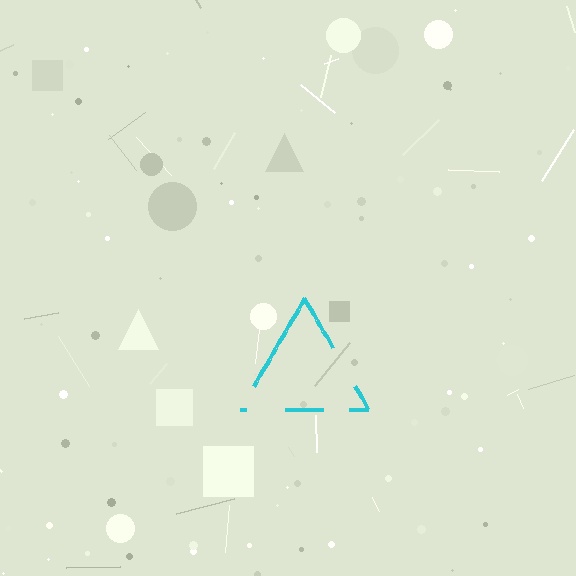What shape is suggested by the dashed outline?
The dashed outline suggests a triangle.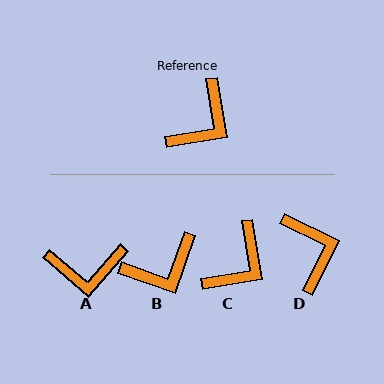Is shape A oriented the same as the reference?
No, it is off by about 50 degrees.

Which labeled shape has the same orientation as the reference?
C.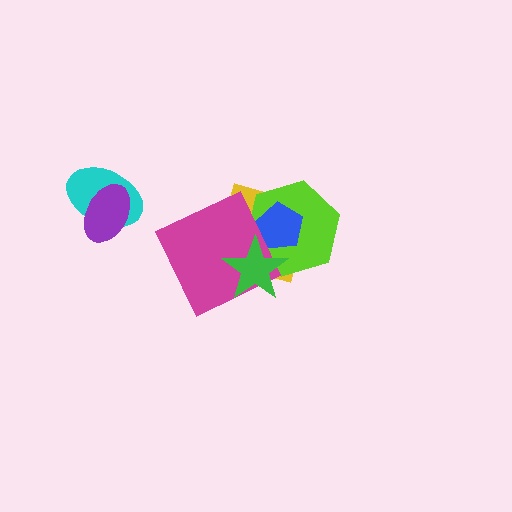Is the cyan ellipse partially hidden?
Yes, it is partially covered by another shape.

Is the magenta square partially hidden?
Yes, it is partially covered by another shape.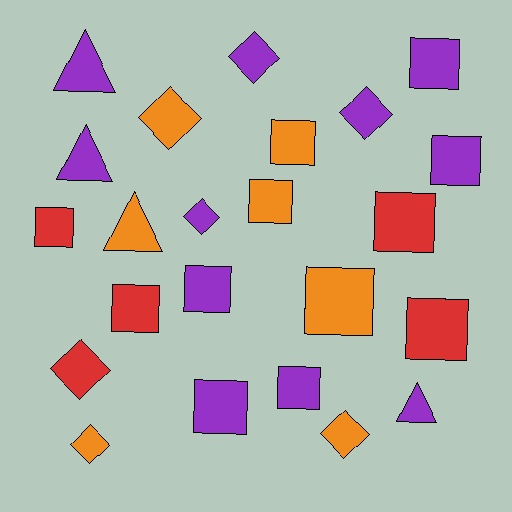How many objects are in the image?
There are 23 objects.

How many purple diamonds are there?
There are 3 purple diamonds.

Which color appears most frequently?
Purple, with 11 objects.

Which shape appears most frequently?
Square, with 12 objects.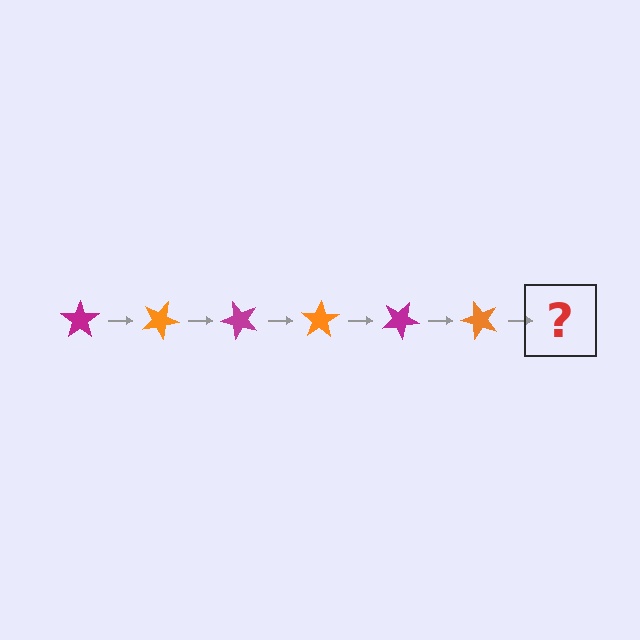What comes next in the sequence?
The next element should be a magenta star, rotated 150 degrees from the start.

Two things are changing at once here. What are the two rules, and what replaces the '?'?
The two rules are that it rotates 25 degrees each step and the color cycles through magenta and orange. The '?' should be a magenta star, rotated 150 degrees from the start.